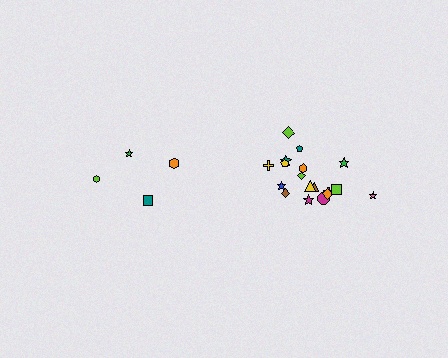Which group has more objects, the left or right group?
The right group.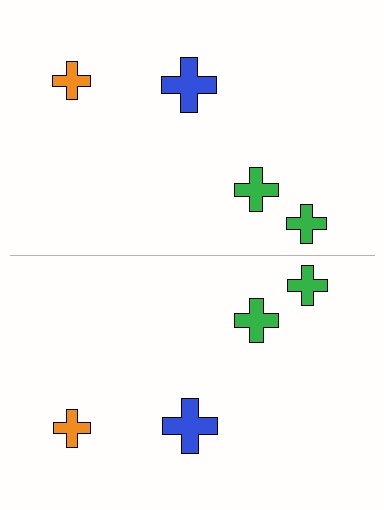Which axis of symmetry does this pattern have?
The pattern has a horizontal axis of symmetry running through the center of the image.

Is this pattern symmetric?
Yes, this pattern has bilateral (reflection) symmetry.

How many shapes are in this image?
There are 8 shapes in this image.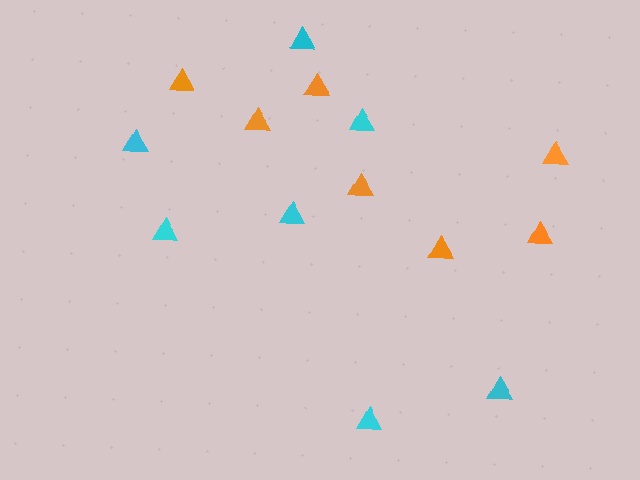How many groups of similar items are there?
There are 2 groups: one group of cyan triangles (7) and one group of orange triangles (7).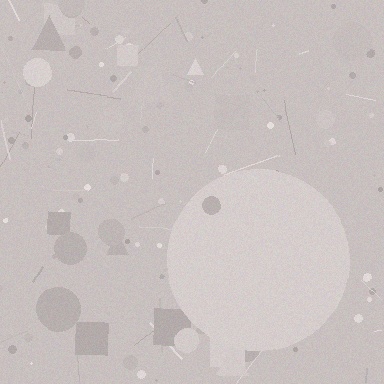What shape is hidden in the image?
A circle is hidden in the image.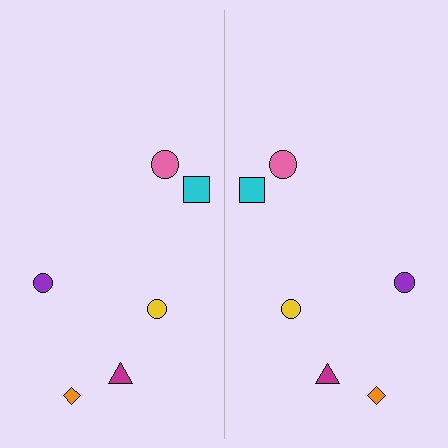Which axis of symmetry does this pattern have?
The pattern has a vertical axis of symmetry running through the center of the image.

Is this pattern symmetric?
Yes, this pattern has bilateral (reflection) symmetry.